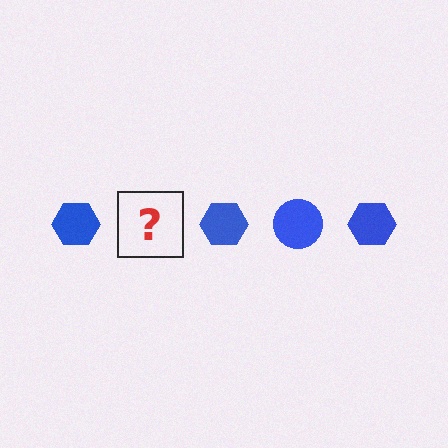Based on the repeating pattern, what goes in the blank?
The blank should be a blue circle.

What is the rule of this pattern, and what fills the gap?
The rule is that the pattern cycles through hexagon, circle shapes in blue. The gap should be filled with a blue circle.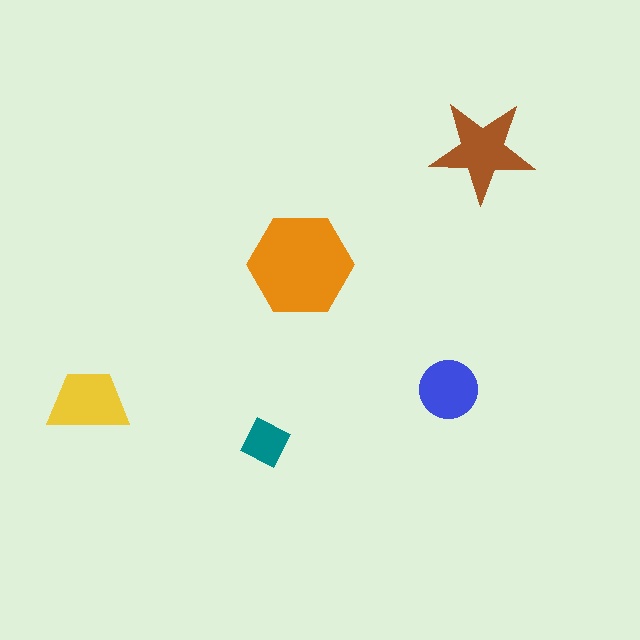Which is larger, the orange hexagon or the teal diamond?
The orange hexagon.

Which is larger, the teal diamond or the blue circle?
The blue circle.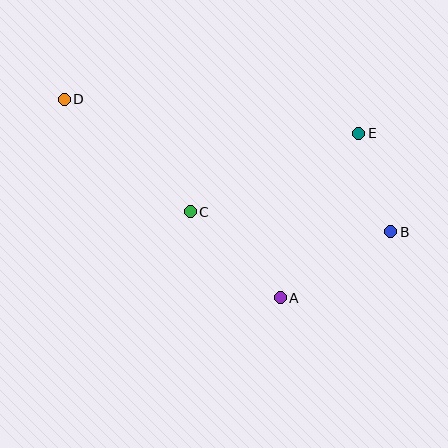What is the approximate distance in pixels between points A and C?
The distance between A and C is approximately 124 pixels.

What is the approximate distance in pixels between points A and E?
The distance between A and E is approximately 183 pixels.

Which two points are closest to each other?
Points B and E are closest to each other.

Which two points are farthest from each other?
Points B and D are farthest from each other.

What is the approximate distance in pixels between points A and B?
The distance between A and B is approximately 129 pixels.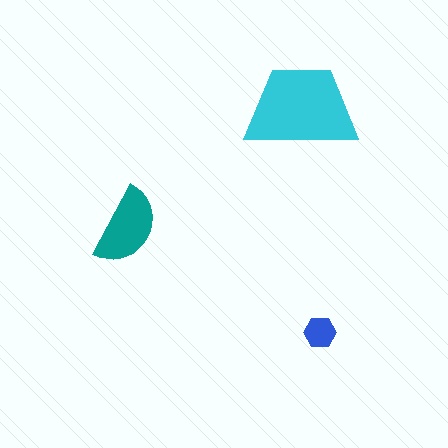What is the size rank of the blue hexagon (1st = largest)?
3rd.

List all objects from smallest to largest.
The blue hexagon, the teal semicircle, the cyan trapezoid.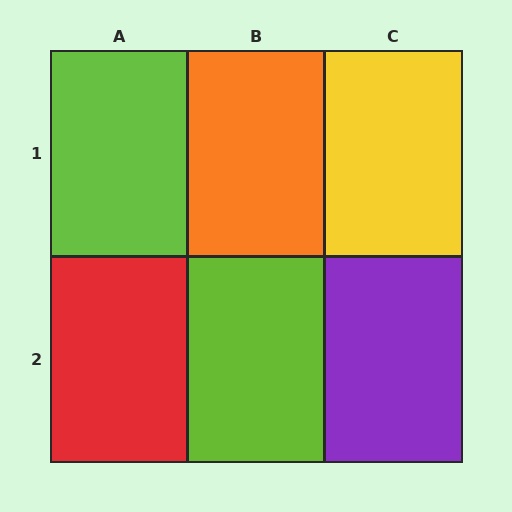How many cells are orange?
1 cell is orange.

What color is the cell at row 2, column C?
Purple.